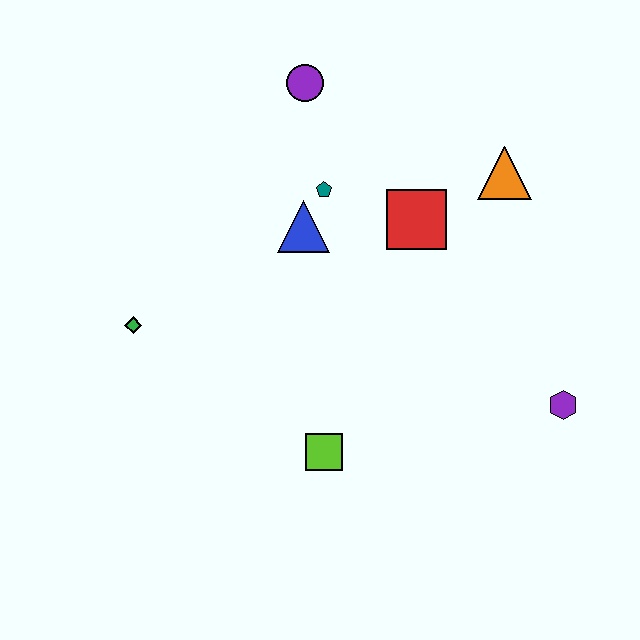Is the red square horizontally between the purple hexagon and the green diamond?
Yes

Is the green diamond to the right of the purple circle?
No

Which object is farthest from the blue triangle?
The purple hexagon is farthest from the blue triangle.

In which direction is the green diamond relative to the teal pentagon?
The green diamond is to the left of the teal pentagon.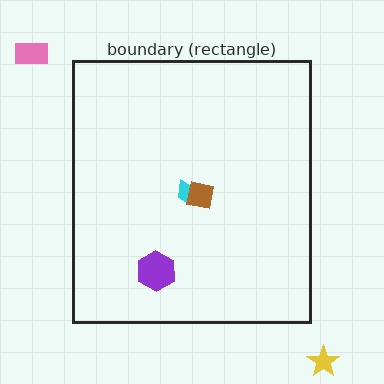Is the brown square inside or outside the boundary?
Inside.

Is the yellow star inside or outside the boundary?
Outside.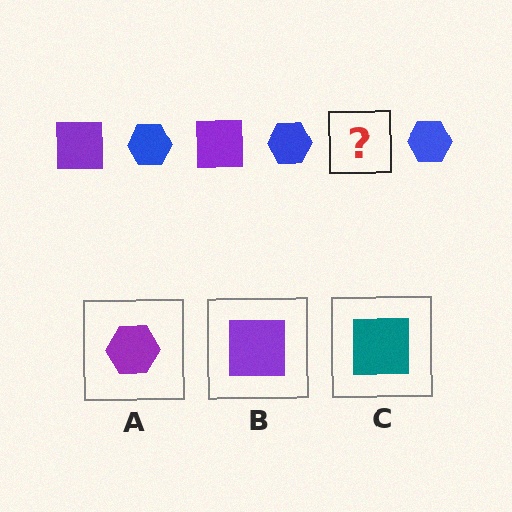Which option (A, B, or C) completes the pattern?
B.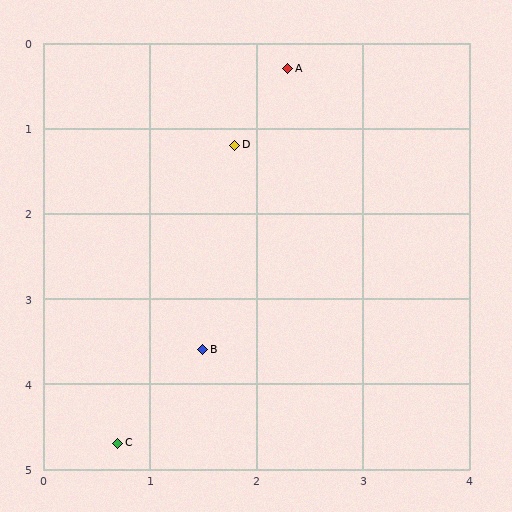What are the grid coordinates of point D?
Point D is at approximately (1.8, 1.2).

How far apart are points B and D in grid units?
Points B and D are about 2.4 grid units apart.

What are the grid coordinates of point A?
Point A is at approximately (2.3, 0.3).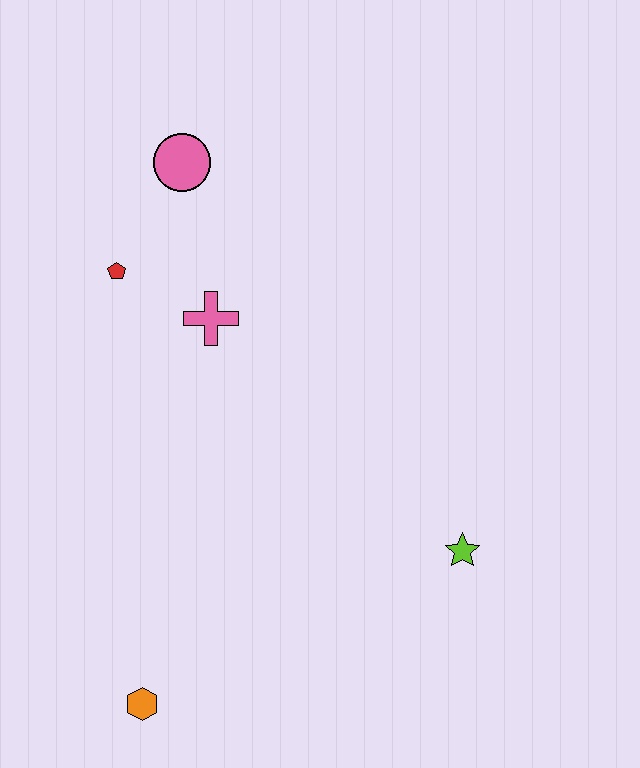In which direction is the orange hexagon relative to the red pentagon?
The orange hexagon is below the red pentagon.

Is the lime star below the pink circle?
Yes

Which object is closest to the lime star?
The pink cross is closest to the lime star.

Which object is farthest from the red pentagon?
The lime star is farthest from the red pentagon.